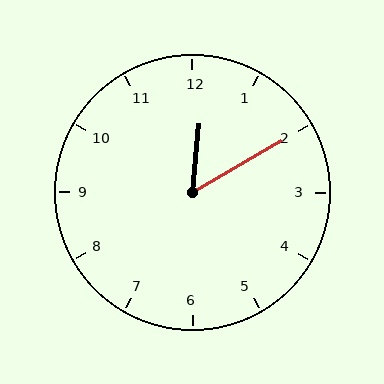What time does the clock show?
12:10.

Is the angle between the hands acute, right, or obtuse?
It is acute.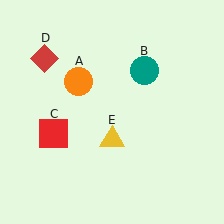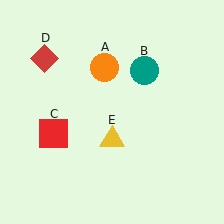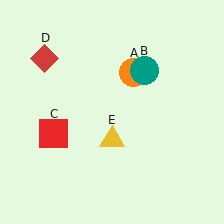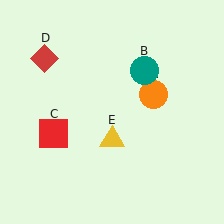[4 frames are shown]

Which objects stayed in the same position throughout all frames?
Teal circle (object B) and red square (object C) and red diamond (object D) and yellow triangle (object E) remained stationary.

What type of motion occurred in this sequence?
The orange circle (object A) rotated clockwise around the center of the scene.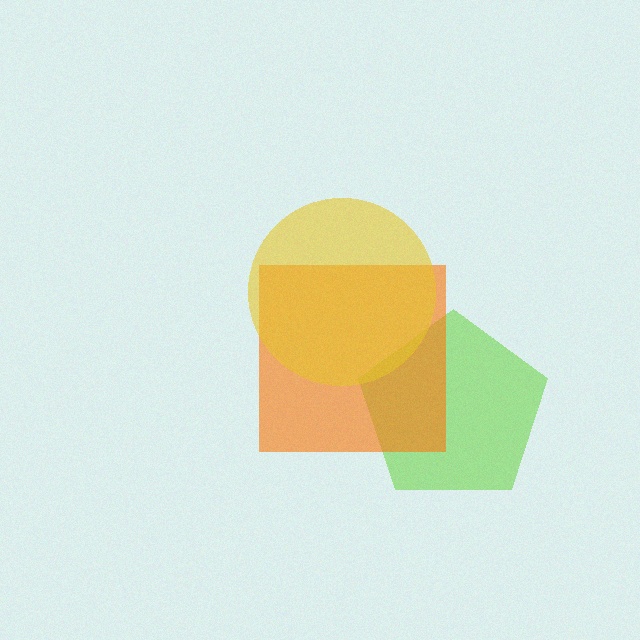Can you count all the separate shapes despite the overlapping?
Yes, there are 3 separate shapes.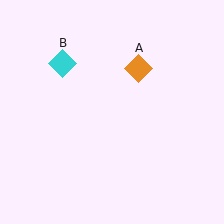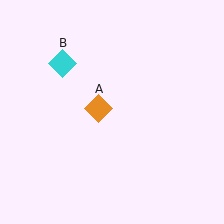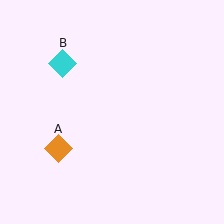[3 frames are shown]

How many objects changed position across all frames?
1 object changed position: orange diamond (object A).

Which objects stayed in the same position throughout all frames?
Cyan diamond (object B) remained stationary.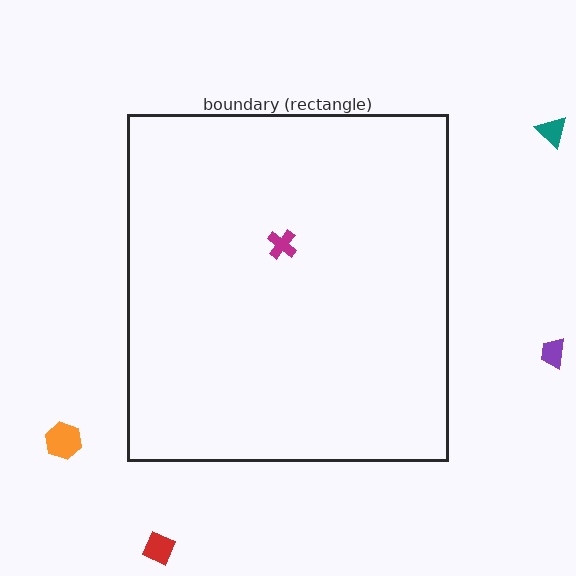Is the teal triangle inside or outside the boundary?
Outside.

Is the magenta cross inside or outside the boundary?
Inside.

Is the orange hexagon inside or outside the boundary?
Outside.